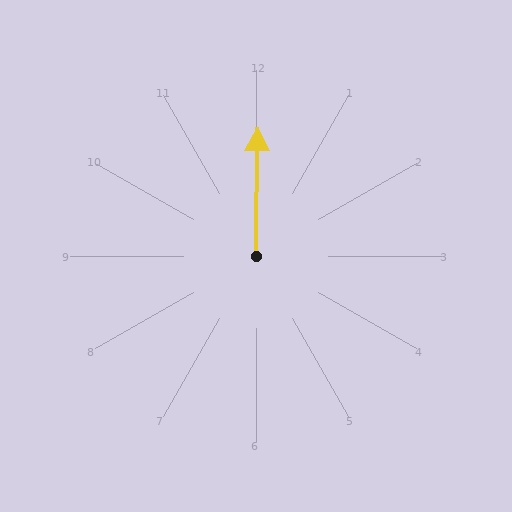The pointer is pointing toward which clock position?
Roughly 12 o'clock.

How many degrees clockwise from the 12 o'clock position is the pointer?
Approximately 0 degrees.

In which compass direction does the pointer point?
North.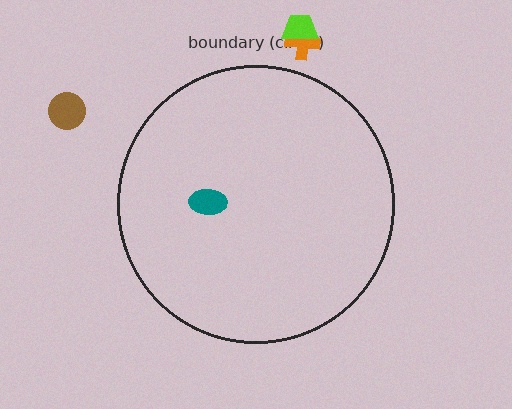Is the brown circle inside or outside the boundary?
Outside.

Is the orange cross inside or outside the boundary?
Outside.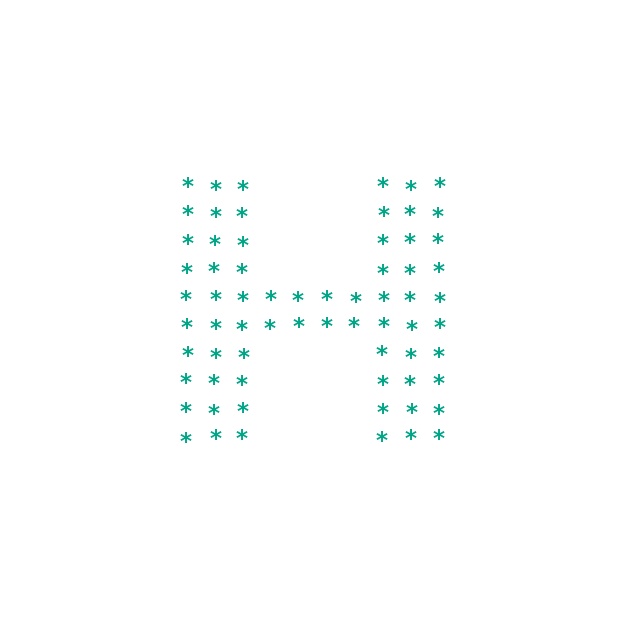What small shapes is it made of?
It is made of small asterisks.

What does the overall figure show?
The overall figure shows the letter H.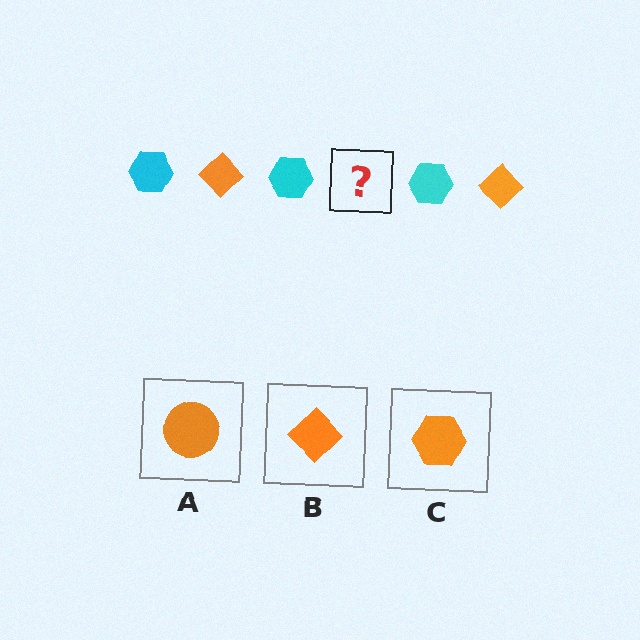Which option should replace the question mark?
Option B.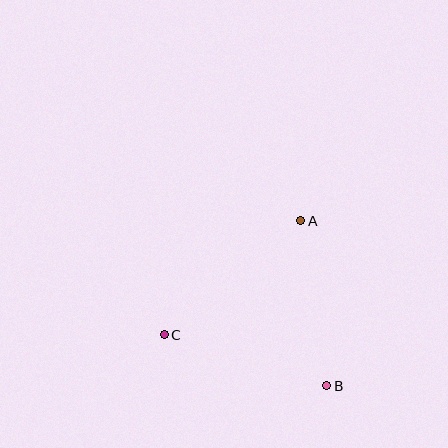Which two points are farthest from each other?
Points A and C are farthest from each other.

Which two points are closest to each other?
Points A and B are closest to each other.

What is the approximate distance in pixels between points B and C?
The distance between B and C is approximately 170 pixels.